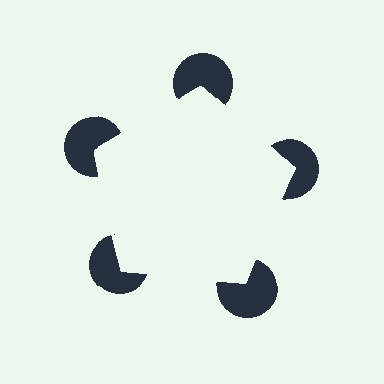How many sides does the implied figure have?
5 sides.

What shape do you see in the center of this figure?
An illusory pentagon — its edges are inferred from the aligned wedge cuts in the pac-man discs, not physically drawn.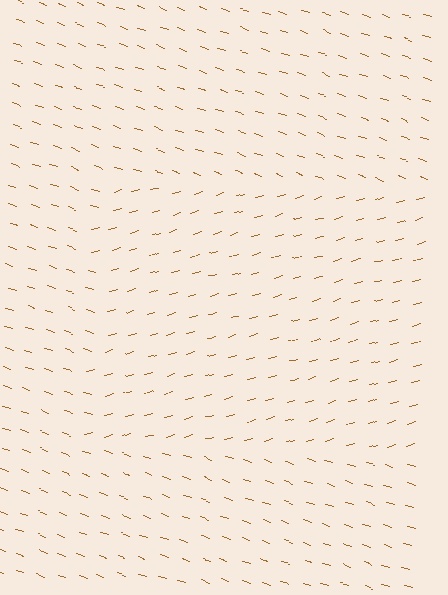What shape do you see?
I see a rectangle.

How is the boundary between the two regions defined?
The boundary is defined purely by a change in line orientation (approximately 35 degrees difference). All lines are the same color and thickness.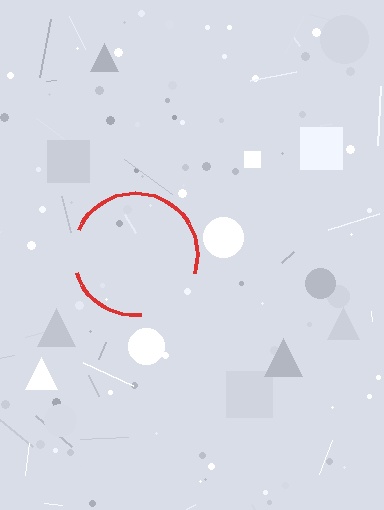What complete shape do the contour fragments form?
The contour fragments form a circle.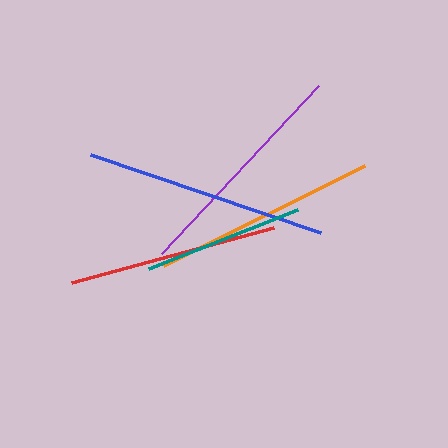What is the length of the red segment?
The red segment is approximately 210 pixels long.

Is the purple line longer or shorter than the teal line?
The purple line is longer than the teal line.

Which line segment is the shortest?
The teal line is the shortest at approximately 161 pixels.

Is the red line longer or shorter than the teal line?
The red line is longer than the teal line.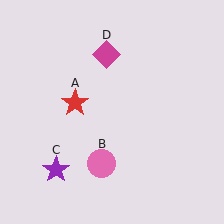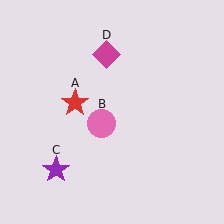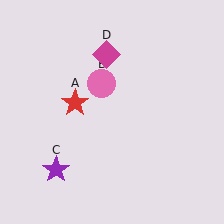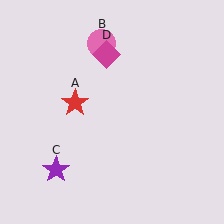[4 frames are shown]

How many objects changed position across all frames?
1 object changed position: pink circle (object B).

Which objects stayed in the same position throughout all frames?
Red star (object A) and purple star (object C) and magenta diamond (object D) remained stationary.